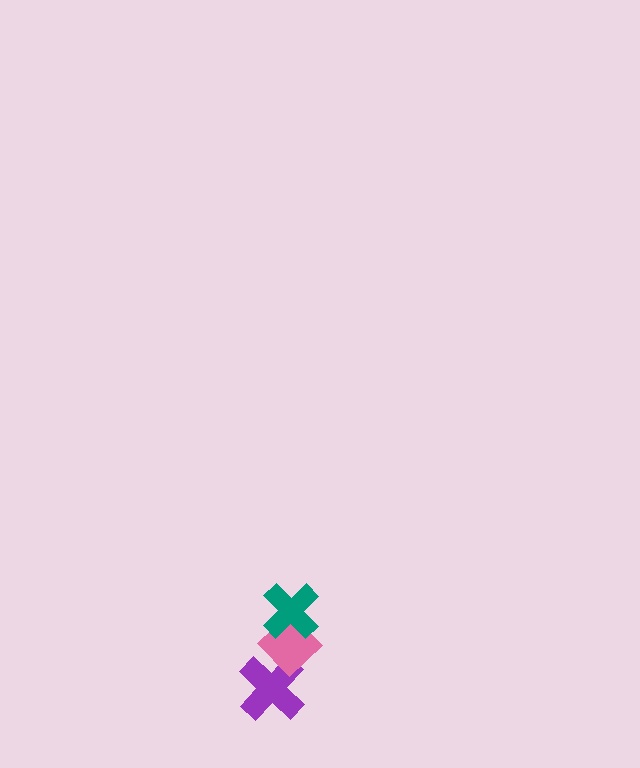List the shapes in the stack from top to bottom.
From top to bottom: the teal cross, the pink diamond, the purple cross.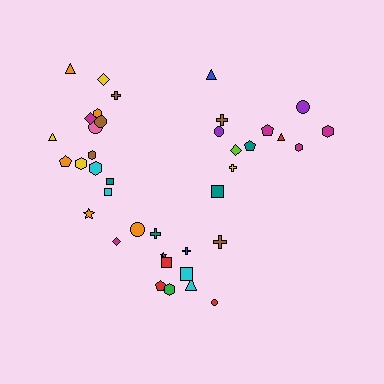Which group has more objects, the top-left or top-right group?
The top-left group.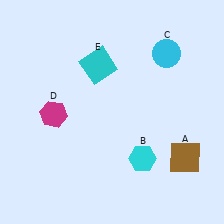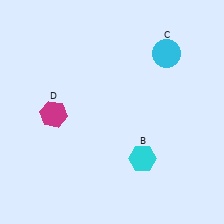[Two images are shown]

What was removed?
The cyan square (E), the brown square (A) were removed in Image 2.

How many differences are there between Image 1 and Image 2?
There are 2 differences between the two images.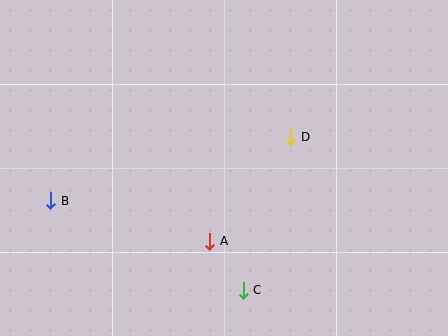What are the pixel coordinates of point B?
Point B is at (51, 201).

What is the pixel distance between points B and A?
The distance between B and A is 164 pixels.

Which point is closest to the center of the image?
Point D at (291, 137) is closest to the center.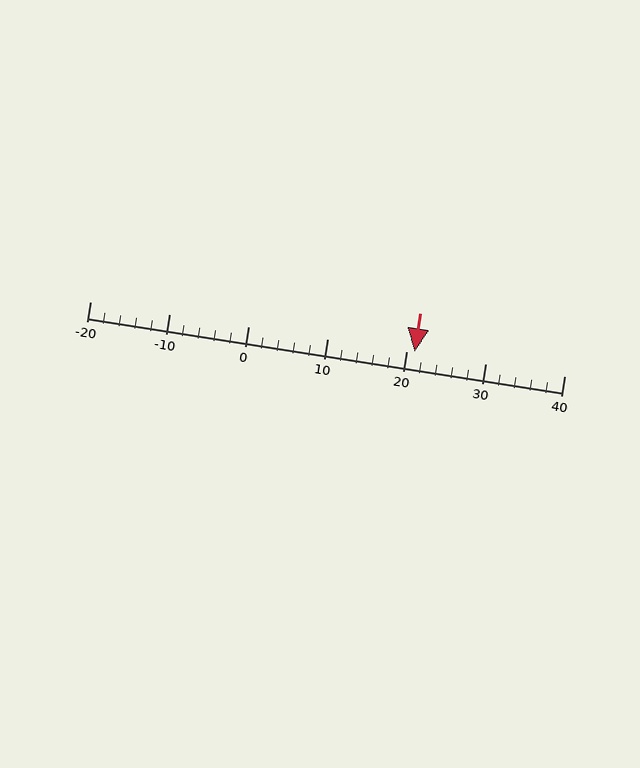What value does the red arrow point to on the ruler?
The red arrow points to approximately 21.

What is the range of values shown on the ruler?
The ruler shows values from -20 to 40.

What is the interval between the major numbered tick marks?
The major tick marks are spaced 10 units apart.